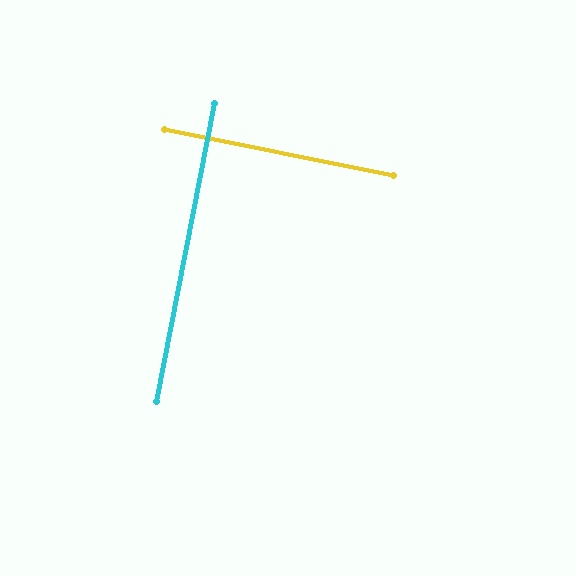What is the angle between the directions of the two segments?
Approximately 90 degrees.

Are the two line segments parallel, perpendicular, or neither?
Perpendicular — they meet at approximately 90°.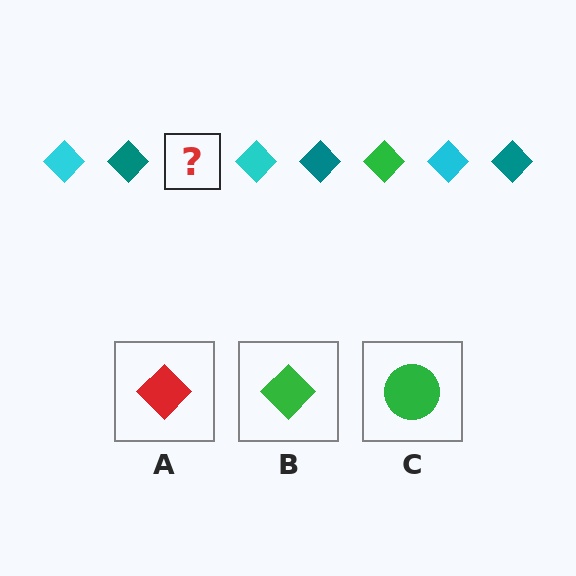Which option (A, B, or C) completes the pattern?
B.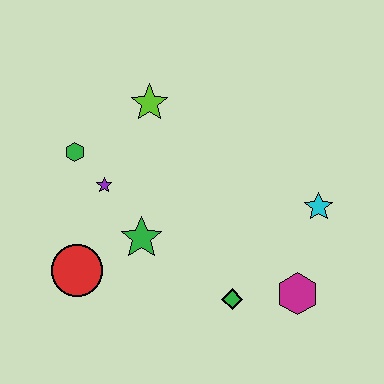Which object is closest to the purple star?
The green hexagon is closest to the purple star.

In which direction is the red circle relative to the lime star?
The red circle is below the lime star.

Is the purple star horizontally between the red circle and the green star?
Yes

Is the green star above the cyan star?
No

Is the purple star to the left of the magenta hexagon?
Yes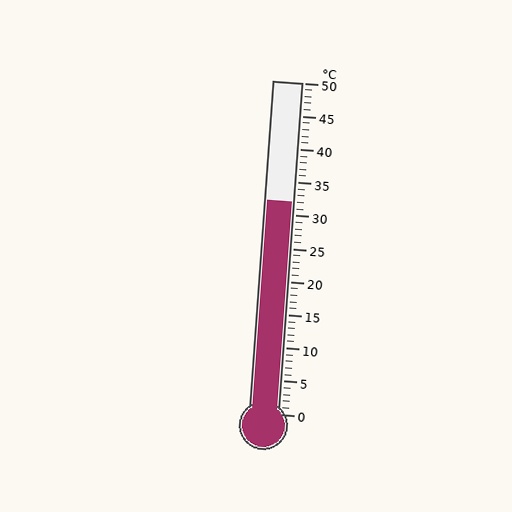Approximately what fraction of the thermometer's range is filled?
The thermometer is filled to approximately 65% of its range.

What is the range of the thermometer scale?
The thermometer scale ranges from 0°C to 50°C.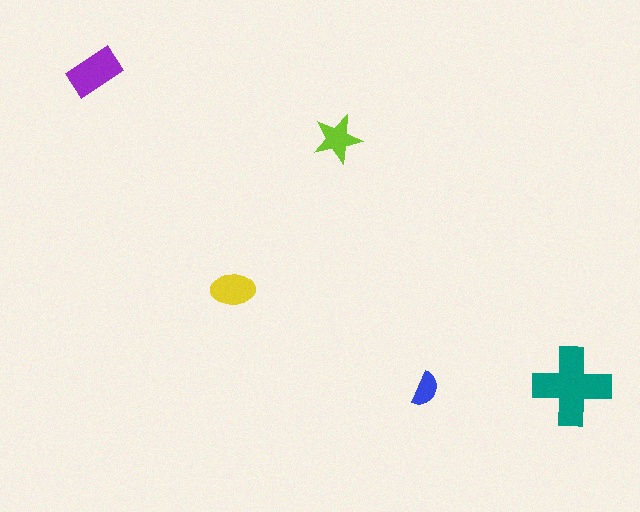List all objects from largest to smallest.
The teal cross, the purple rectangle, the yellow ellipse, the lime star, the blue semicircle.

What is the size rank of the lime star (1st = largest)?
4th.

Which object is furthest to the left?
The purple rectangle is leftmost.